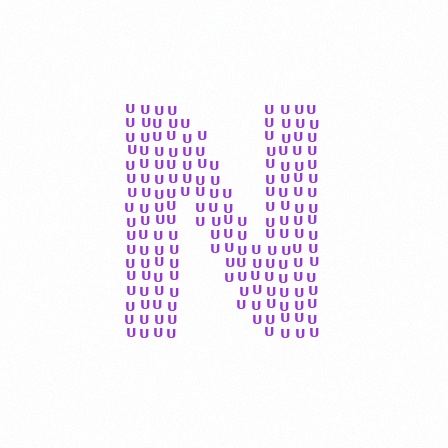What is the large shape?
The large shape is the letter N.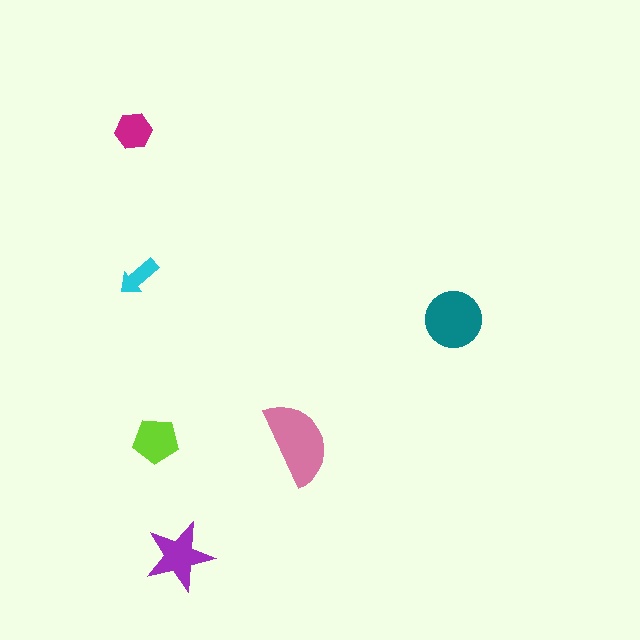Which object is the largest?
The pink semicircle.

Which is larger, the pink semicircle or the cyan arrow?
The pink semicircle.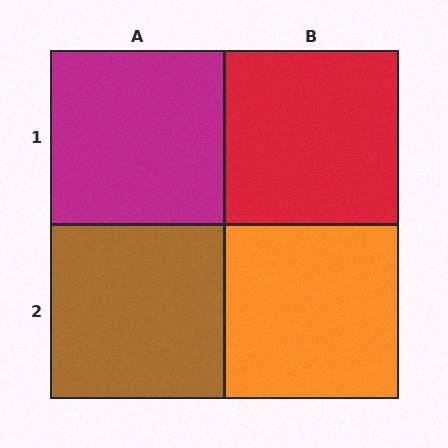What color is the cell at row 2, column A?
Brown.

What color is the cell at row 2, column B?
Orange.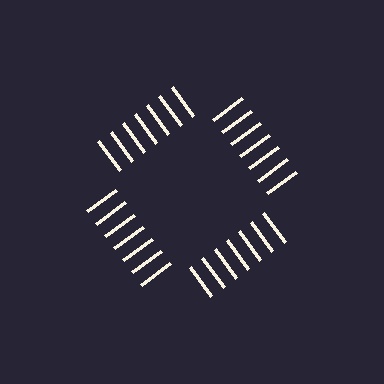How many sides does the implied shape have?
4 sides — the line-ends trace a square.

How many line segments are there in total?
28 — 7 along each of the 4 edges.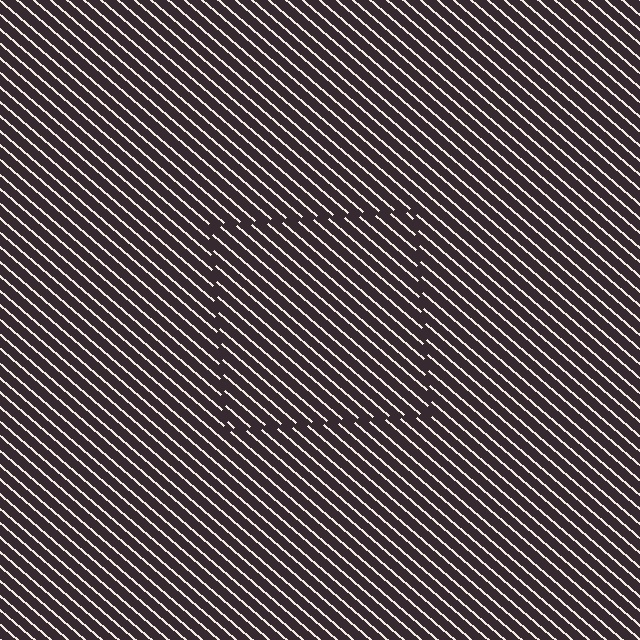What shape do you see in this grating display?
An illusory square. The interior of the shape contains the same grating, shifted by half a period — the contour is defined by the phase discontinuity where line-ends from the inner and outer gratings abut.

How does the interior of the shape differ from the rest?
The interior of the shape contains the same grating, shifted by half a period — the contour is defined by the phase discontinuity where line-ends from the inner and outer gratings abut.